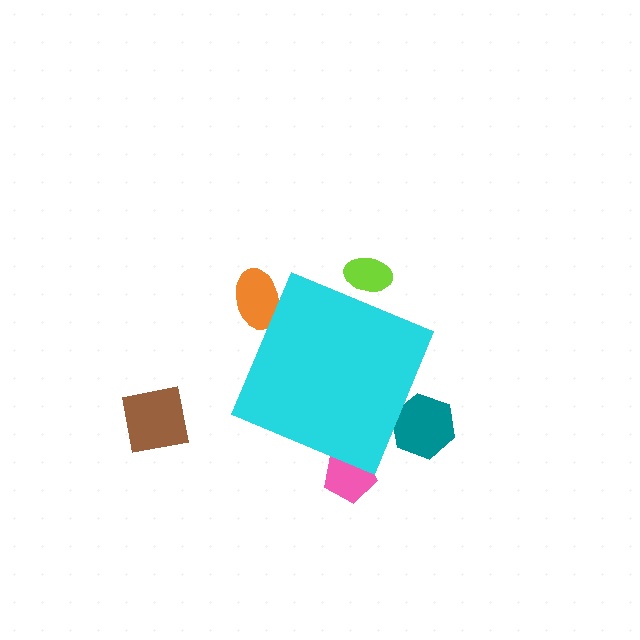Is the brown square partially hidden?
No, the brown square is fully visible.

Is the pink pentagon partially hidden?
Yes, the pink pentagon is partially hidden behind the cyan diamond.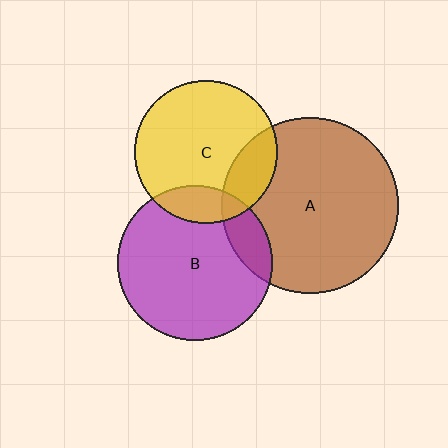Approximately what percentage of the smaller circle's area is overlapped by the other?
Approximately 20%.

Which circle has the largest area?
Circle A (brown).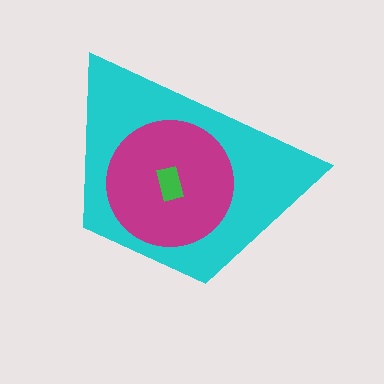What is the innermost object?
The green rectangle.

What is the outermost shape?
The cyan trapezoid.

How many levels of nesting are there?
3.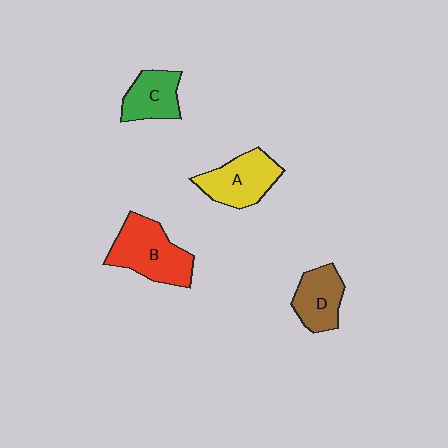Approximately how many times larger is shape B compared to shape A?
Approximately 1.2 times.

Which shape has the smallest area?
Shape C (green).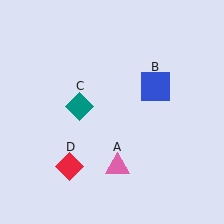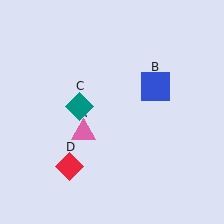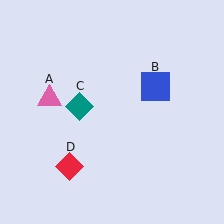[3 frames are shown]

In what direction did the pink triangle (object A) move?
The pink triangle (object A) moved up and to the left.